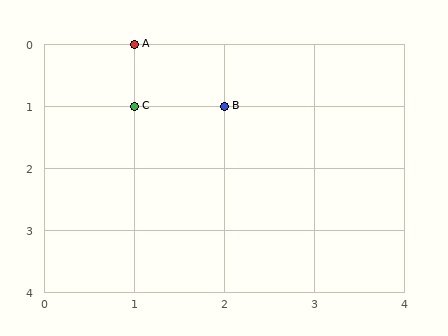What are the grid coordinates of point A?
Point A is at grid coordinates (1, 0).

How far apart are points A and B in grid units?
Points A and B are 1 column and 1 row apart (about 1.4 grid units diagonally).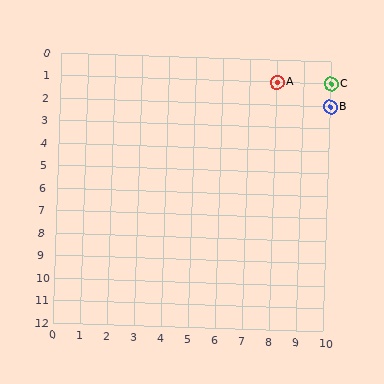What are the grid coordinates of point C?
Point C is at grid coordinates (10, 1).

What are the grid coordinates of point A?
Point A is at grid coordinates (8, 1).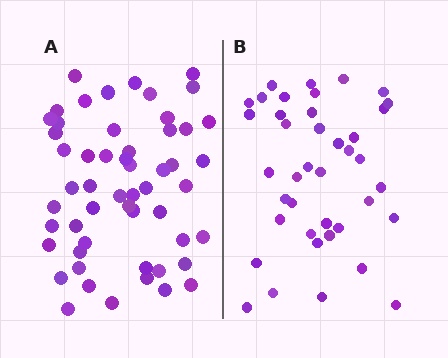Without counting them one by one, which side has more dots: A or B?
Region A (the left region) has more dots.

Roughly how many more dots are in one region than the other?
Region A has approximately 15 more dots than region B.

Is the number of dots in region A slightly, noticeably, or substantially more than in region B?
Region A has noticeably more, but not dramatically so. The ratio is roughly 1.4 to 1.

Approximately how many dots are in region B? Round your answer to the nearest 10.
About 40 dots.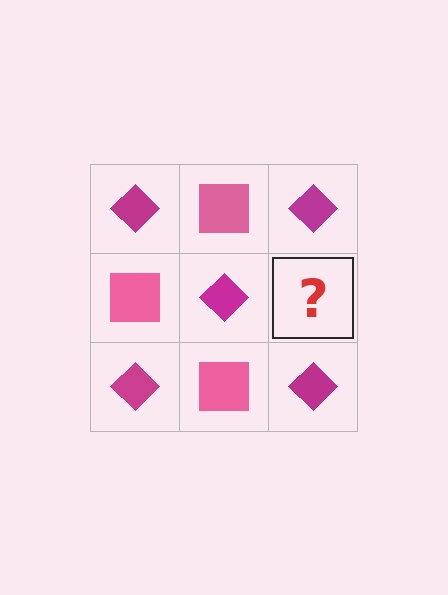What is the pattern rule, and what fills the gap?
The rule is that it alternates magenta diamond and pink square in a checkerboard pattern. The gap should be filled with a pink square.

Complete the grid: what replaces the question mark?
The question mark should be replaced with a pink square.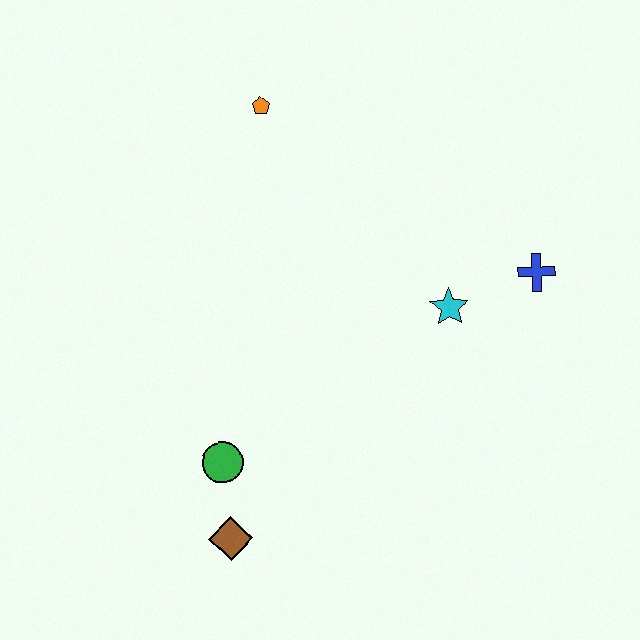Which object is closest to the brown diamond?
The green circle is closest to the brown diamond.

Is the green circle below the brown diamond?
No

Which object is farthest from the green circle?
The blue cross is farthest from the green circle.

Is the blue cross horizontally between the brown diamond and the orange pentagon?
No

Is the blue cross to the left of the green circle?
No